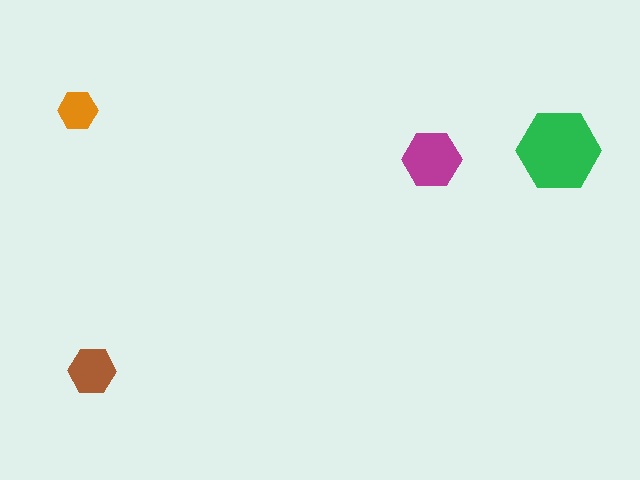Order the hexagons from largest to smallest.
the green one, the magenta one, the brown one, the orange one.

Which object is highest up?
The orange hexagon is topmost.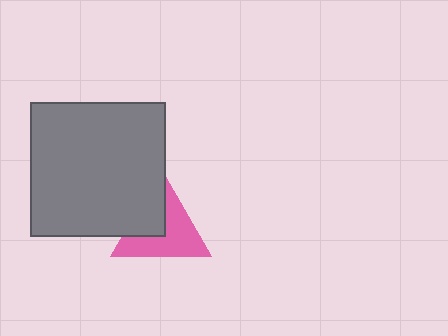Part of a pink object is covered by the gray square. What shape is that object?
It is a triangle.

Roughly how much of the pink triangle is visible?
About half of it is visible (roughly 64%).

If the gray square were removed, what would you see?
You would see the complete pink triangle.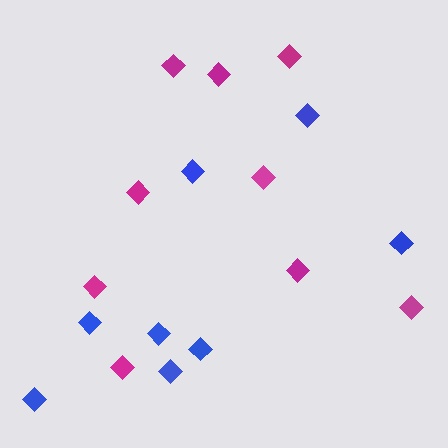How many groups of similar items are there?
There are 2 groups: one group of blue diamonds (8) and one group of magenta diamonds (9).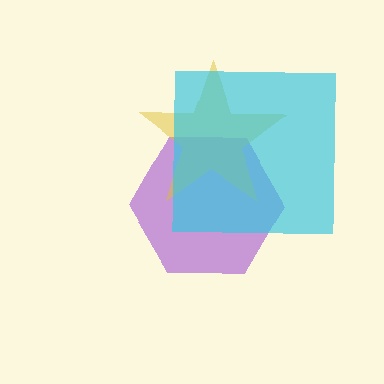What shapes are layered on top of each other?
The layered shapes are: a purple hexagon, a yellow star, a cyan square.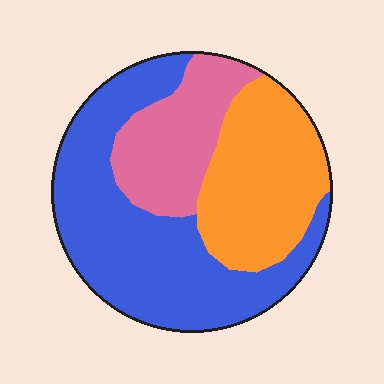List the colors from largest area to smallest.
From largest to smallest: blue, orange, pink.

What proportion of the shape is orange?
Orange takes up about one third (1/3) of the shape.